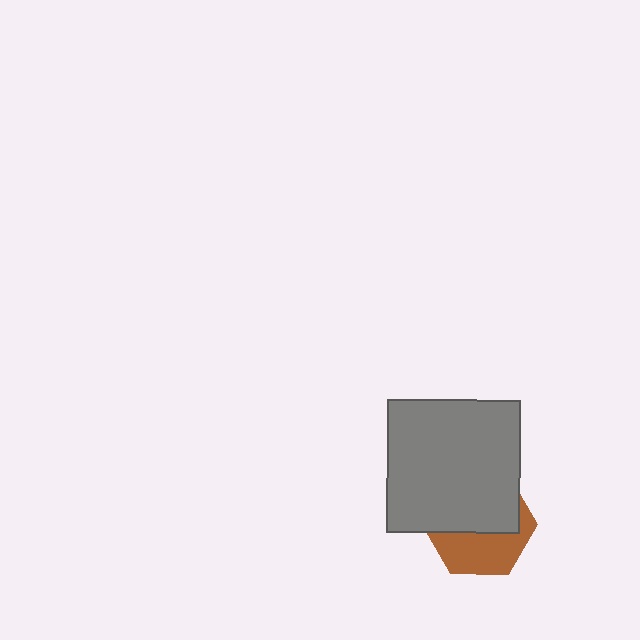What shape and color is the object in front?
The object in front is a gray square.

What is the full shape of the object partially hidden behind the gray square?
The partially hidden object is a brown hexagon.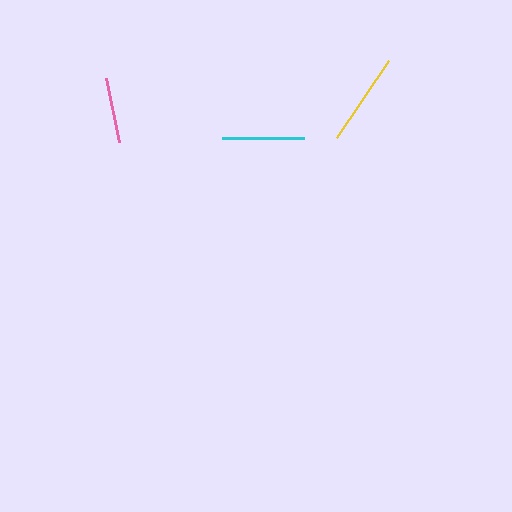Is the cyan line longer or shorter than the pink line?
The cyan line is longer than the pink line.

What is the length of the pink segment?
The pink segment is approximately 65 pixels long.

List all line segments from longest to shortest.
From longest to shortest: yellow, cyan, pink.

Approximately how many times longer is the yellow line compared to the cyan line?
The yellow line is approximately 1.1 times the length of the cyan line.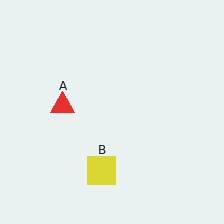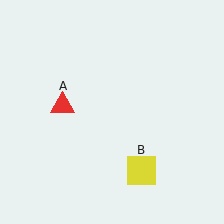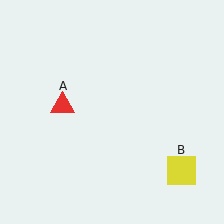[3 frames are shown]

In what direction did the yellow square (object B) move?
The yellow square (object B) moved right.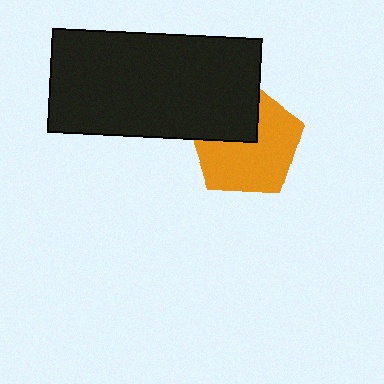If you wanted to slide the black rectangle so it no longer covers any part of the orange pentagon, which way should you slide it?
Slide it toward the upper-left — that is the most direct way to separate the two shapes.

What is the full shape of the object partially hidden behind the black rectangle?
The partially hidden object is an orange pentagon.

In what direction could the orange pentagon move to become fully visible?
The orange pentagon could move toward the lower-right. That would shift it out from behind the black rectangle entirely.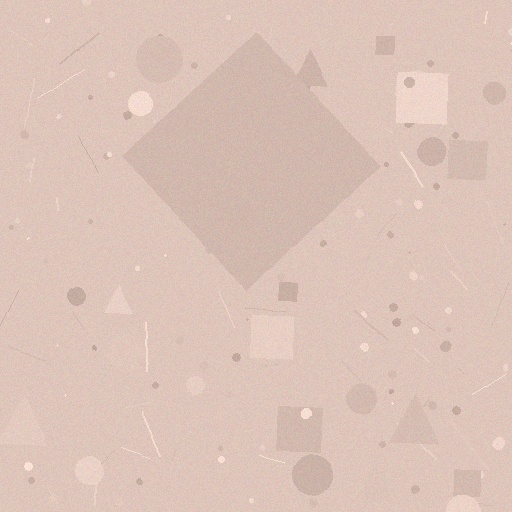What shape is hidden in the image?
A diamond is hidden in the image.